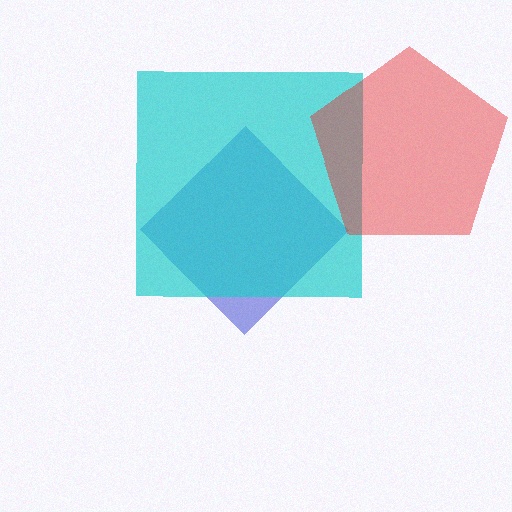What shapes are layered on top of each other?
The layered shapes are: a blue diamond, a cyan square, a red pentagon.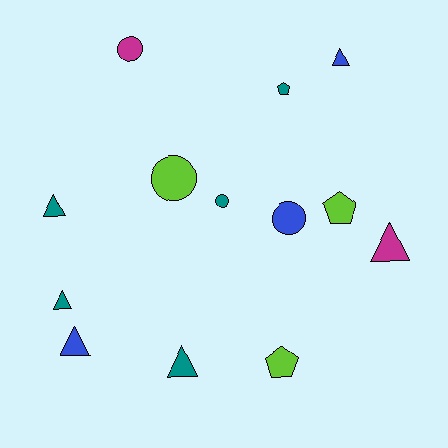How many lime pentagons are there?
There are 2 lime pentagons.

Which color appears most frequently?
Teal, with 5 objects.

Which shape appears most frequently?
Triangle, with 6 objects.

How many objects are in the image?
There are 13 objects.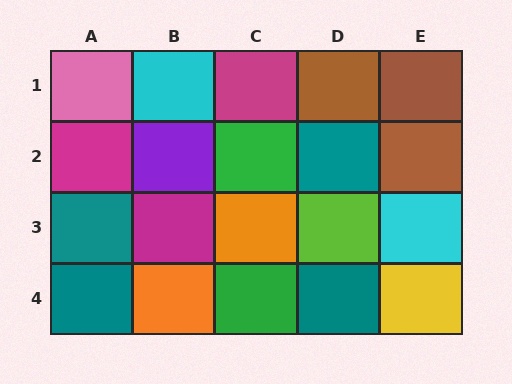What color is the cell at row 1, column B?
Cyan.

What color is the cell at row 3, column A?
Teal.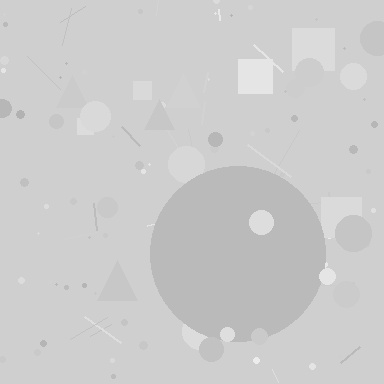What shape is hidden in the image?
A circle is hidden in the image.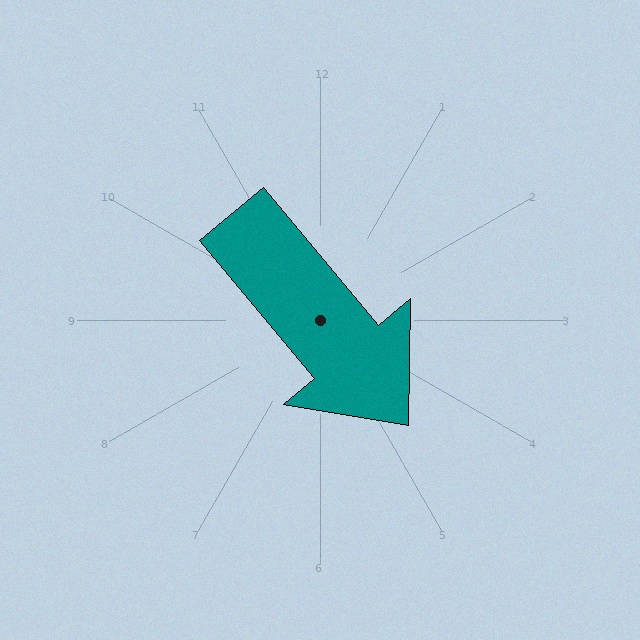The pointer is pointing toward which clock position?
Roughly 5 o'clock.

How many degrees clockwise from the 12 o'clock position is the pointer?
Approximately 140 degrees.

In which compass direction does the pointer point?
Southeast.